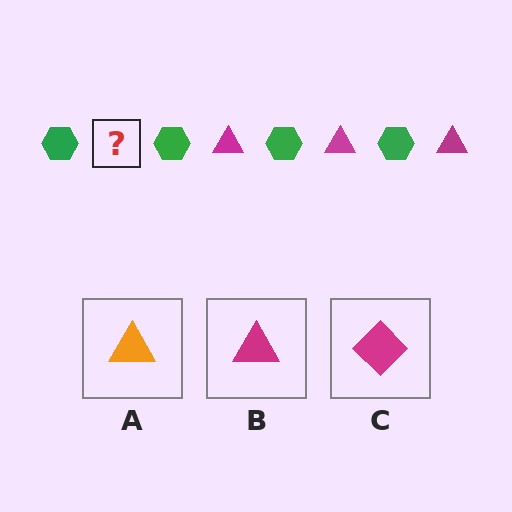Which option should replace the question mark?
Option B.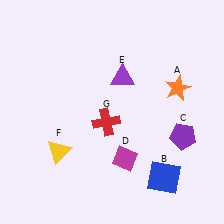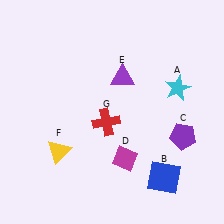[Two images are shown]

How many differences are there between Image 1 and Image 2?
There is 1 difference between the two images.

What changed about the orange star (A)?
In Image 1, A is orange. In Image 2, it changed to cyan.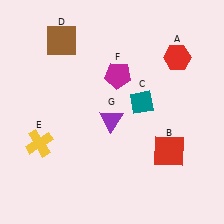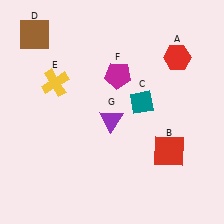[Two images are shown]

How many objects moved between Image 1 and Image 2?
2 objects moved between the two images.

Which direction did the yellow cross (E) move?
The yellow cross (E) moved up.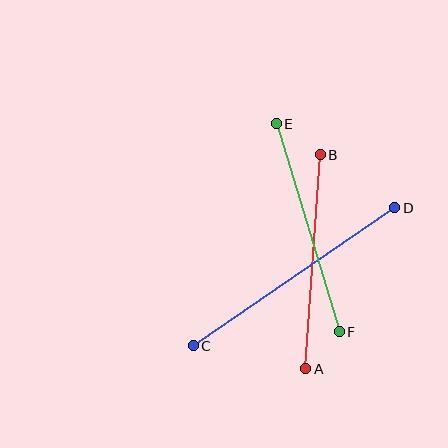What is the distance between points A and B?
The distance is approximately 214 pixels.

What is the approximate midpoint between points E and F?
The midpoint is at approximately (308, 228) pixels.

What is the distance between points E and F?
The distance is approximately 217 pixels.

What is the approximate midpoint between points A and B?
The midpoint is at approximately (313, 262) pixels.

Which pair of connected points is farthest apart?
Points C and D are farthest apart.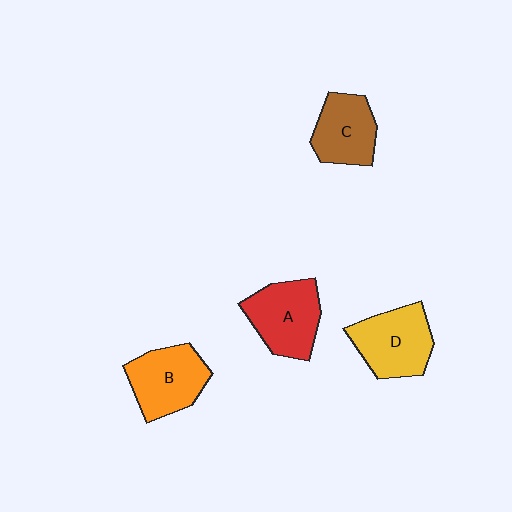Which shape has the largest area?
Shape D (yellow).